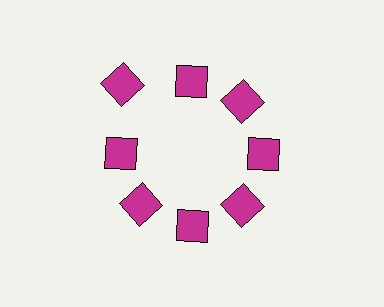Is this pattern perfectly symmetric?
No. The 8 magenta squares are arranged in a ring, but one element near the 10 o'clock position is pushed outward from the center, breaking the 8-fold rotational symmetry.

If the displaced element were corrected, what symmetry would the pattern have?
It would have 8-fold rotational symmetry — the pattern would map onto itself every 45 degrees.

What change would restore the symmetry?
The symmetry would be restored by moving it inward, back onto the ring so that all 8 squares sit at equal angles and equal distance from the center.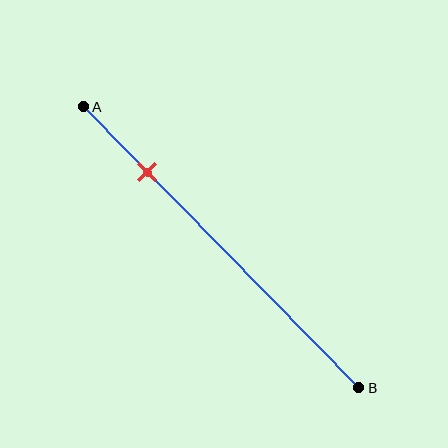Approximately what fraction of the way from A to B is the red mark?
The red mark is approximately 25% of the way from A to B.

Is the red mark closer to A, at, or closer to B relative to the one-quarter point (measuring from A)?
The red mark is approximately at the one-quarter point of segment AB.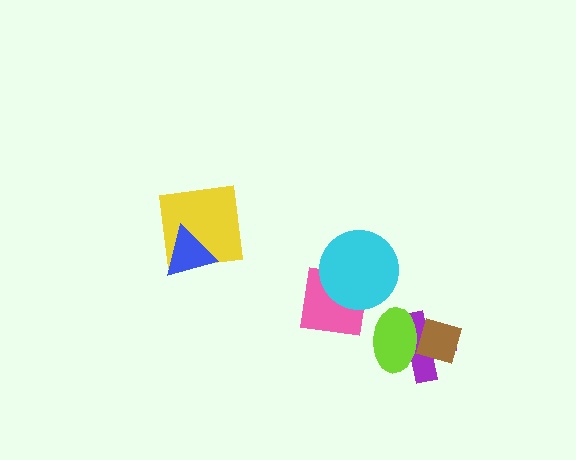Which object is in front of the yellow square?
The blue triangle is in front of the yellow square.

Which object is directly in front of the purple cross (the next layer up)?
The lime ellipse is directly in front of the purple cross.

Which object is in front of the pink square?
The cyan circle is in front of the pink square.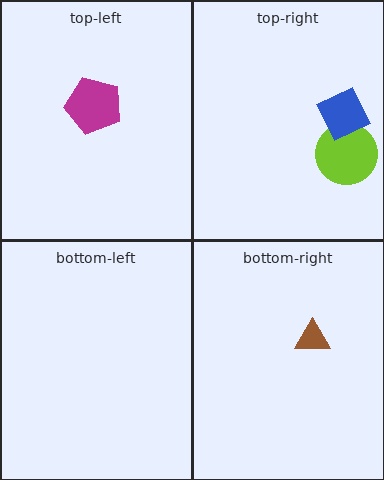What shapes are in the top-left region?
The magenta pentagon.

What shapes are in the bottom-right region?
The brown triangle.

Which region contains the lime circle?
The top-right region.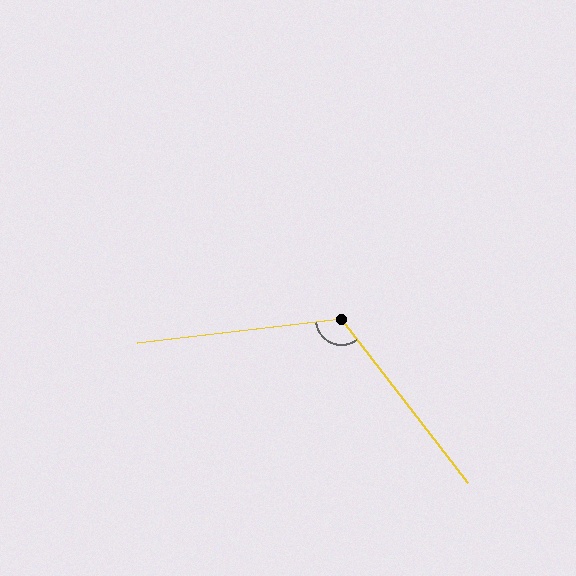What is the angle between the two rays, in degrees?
Approximately 121 degrees.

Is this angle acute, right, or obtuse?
It is obtuse.